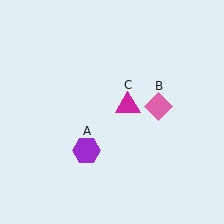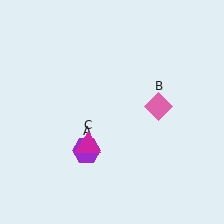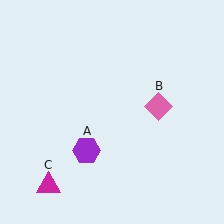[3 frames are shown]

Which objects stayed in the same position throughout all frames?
Purple hexagon (object A) and pink diamond (object B) remained stationary.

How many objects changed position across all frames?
1 object changed position: magenta triangle (object C).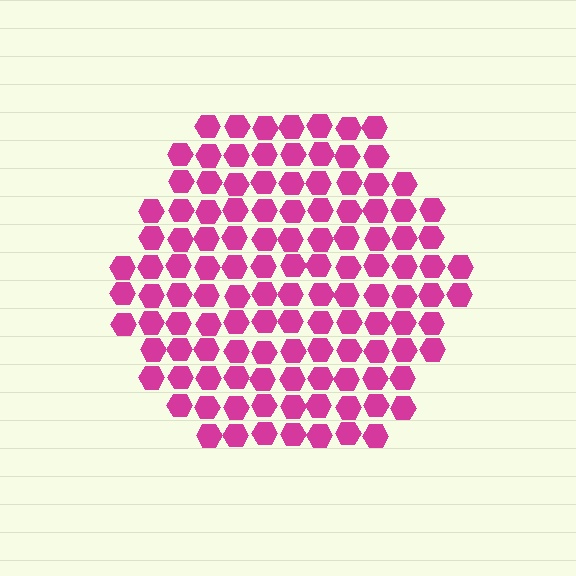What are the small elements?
The small elements are hexagons.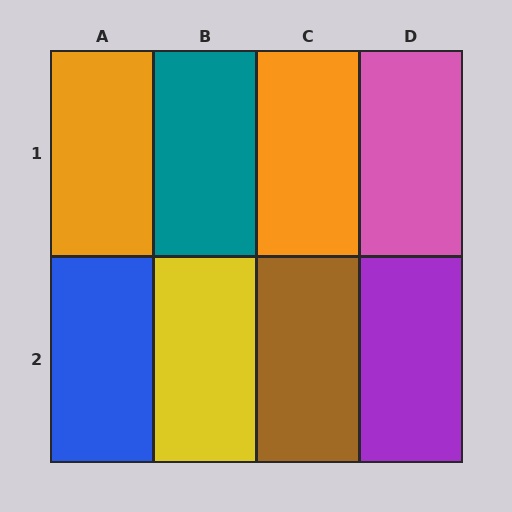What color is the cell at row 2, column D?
Purple.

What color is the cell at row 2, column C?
Brown.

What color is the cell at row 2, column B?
Yellow.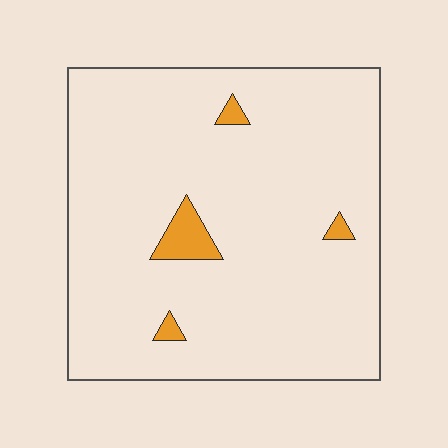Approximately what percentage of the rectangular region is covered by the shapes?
Approximately 5%.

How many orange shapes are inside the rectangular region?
4.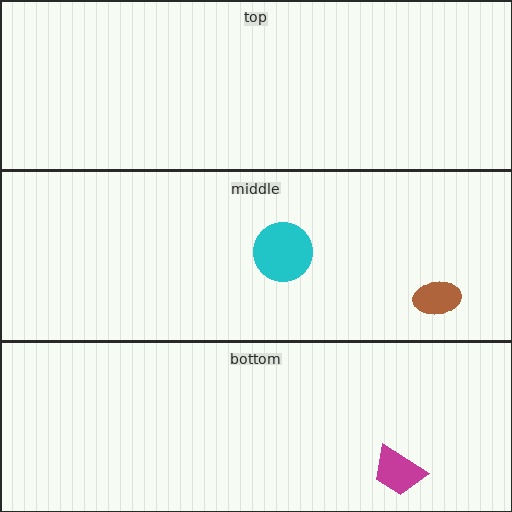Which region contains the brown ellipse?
The middle region.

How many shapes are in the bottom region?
1.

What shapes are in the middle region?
The brown ellipse, the cyan circle.